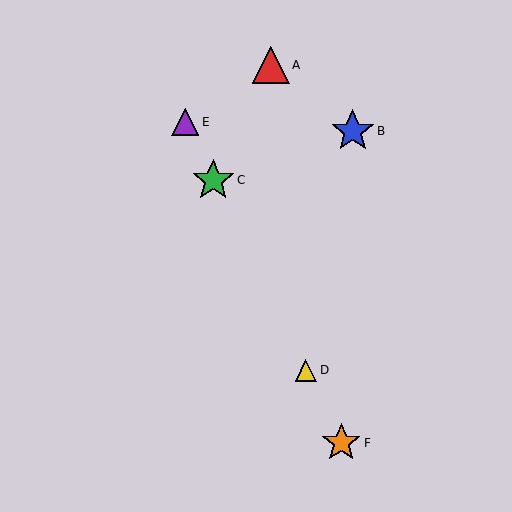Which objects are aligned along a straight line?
Objects C, D, E, F are aligned along a straight line.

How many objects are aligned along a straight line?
4 objects (C, D, E, F) are aligned along a straight line.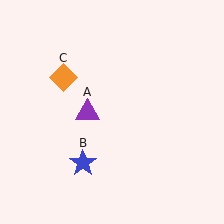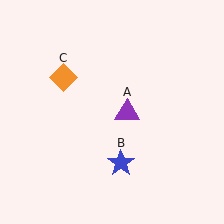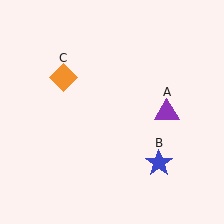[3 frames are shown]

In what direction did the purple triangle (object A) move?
The purple triangle (object A) moved right.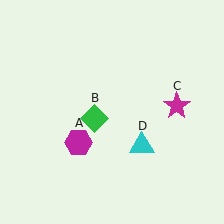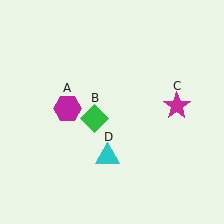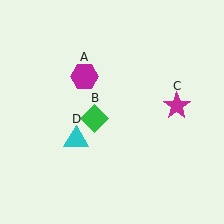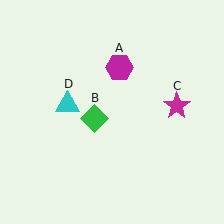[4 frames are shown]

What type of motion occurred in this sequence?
The magenta hexagon (object A), cyan triangle (object D) rotated clockwise around the center of the scene.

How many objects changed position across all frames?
2 objects changed position: magenta hexagon (object A), cyan triangle (object D).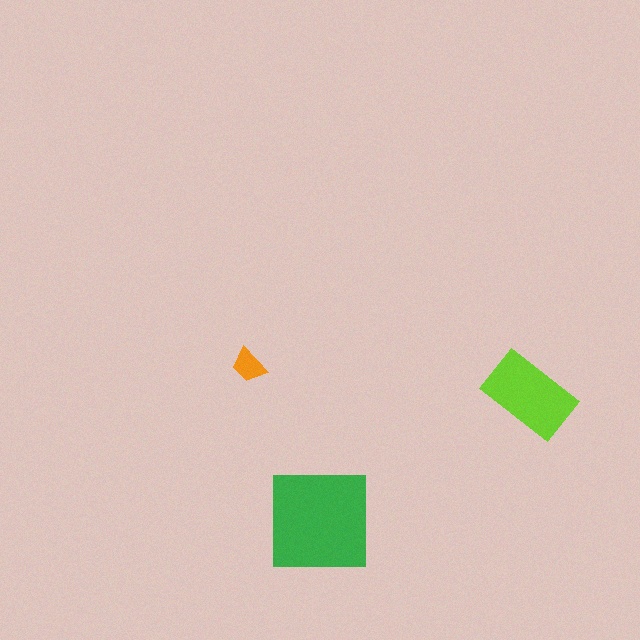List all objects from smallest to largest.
The orange trapezoid, the lime rectangle, the green square.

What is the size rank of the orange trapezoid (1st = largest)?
3rd.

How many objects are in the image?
There are 3 objects in the image.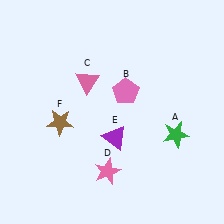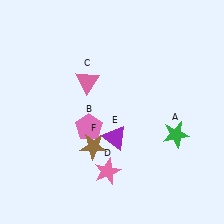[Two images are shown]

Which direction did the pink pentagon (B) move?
The pink pentagon (B) moved left.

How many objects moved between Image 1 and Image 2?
2 objects moved between the two images.